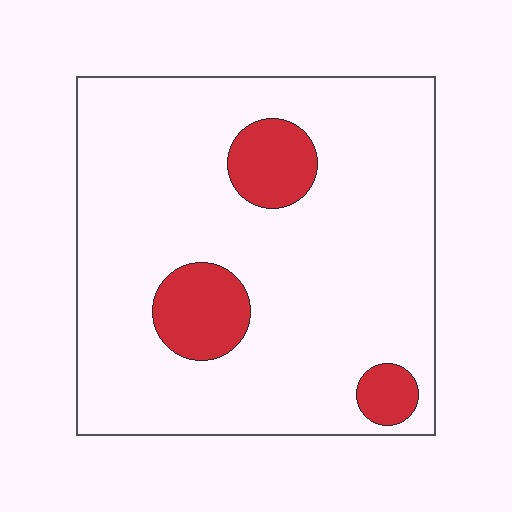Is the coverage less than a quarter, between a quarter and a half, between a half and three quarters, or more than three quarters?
Less than a quarter.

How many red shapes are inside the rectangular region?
3.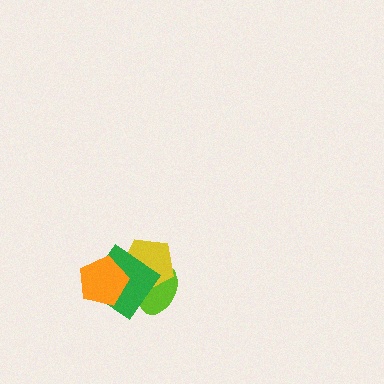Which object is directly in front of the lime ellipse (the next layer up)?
The yellow pentagon is directly in front of the lime ellipse.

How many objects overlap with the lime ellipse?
2 objects overlap with the lime ellipse.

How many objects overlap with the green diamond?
3 objects overlap with the green diamond.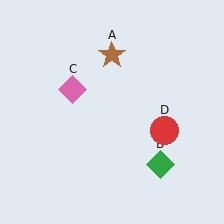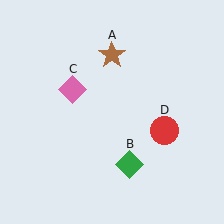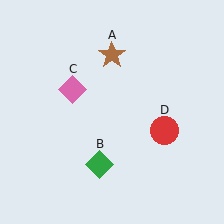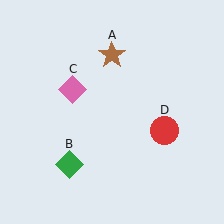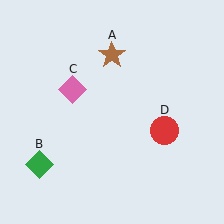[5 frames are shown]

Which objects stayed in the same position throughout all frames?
Brown star (object A) and pink diamond (object C) and red circle (object D) remained stationary.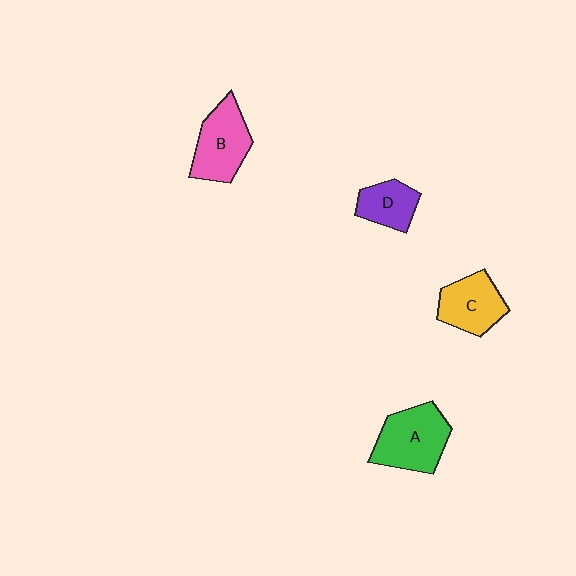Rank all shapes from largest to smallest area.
From largest to smallest: A (green), B (pink), C (yellow), D (purple).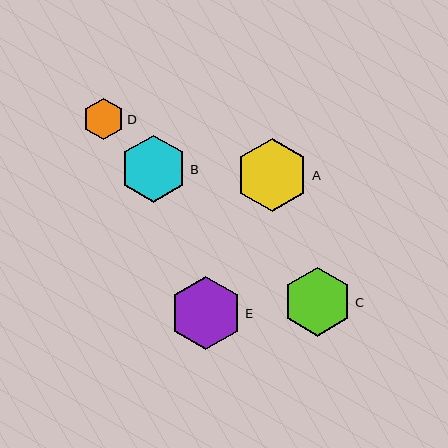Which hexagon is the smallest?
Hexagon D is the smallest with a size of approximately 41 pixels.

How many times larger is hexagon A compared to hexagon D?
Hexagon A is approximately 1.8 times the size of hexagon D.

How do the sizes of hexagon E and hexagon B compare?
Hexagon E and hexagon B are approximately the same size.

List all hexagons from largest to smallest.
From largest to smallest: E, A, C, B, D.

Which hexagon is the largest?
Hexagon E is the largest with a size of approximately 73 pixels.